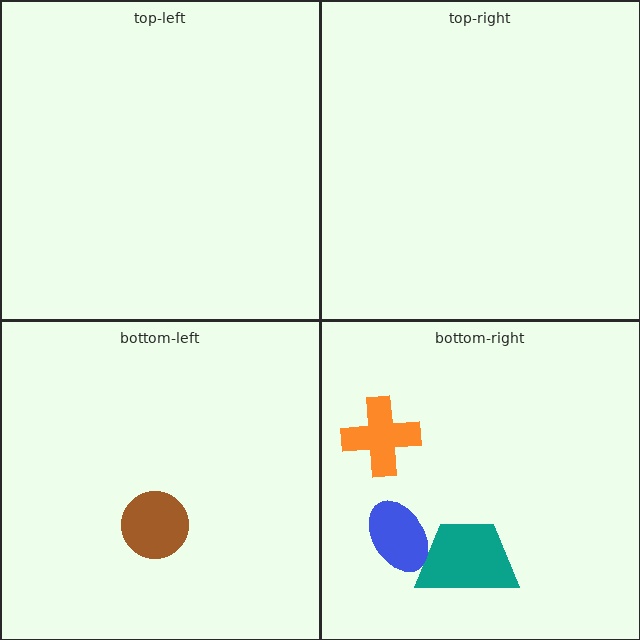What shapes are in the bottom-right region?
The teal trapezoid, the blue ellipse, the orange cross.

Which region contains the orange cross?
The bottom-right region.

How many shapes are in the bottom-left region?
1.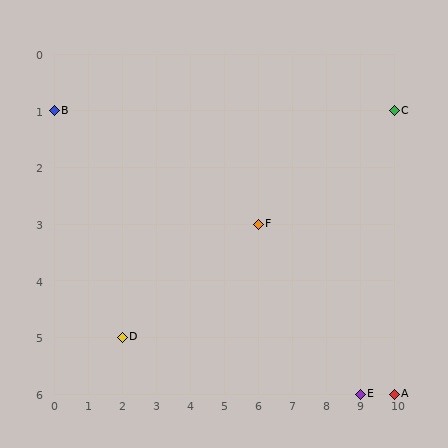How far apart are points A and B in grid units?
Points A and B are 10 columns and 5 rows apart (about 11.2 grid units diagonally).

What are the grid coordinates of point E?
Point E is at grid coordinates (9, 6).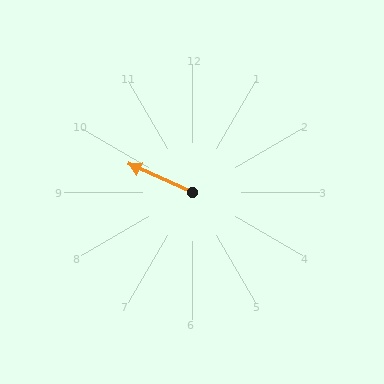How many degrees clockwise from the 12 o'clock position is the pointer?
Approximately 294 degrees.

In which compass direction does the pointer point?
Northwest.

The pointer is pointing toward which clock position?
Roughly 10 o'clock.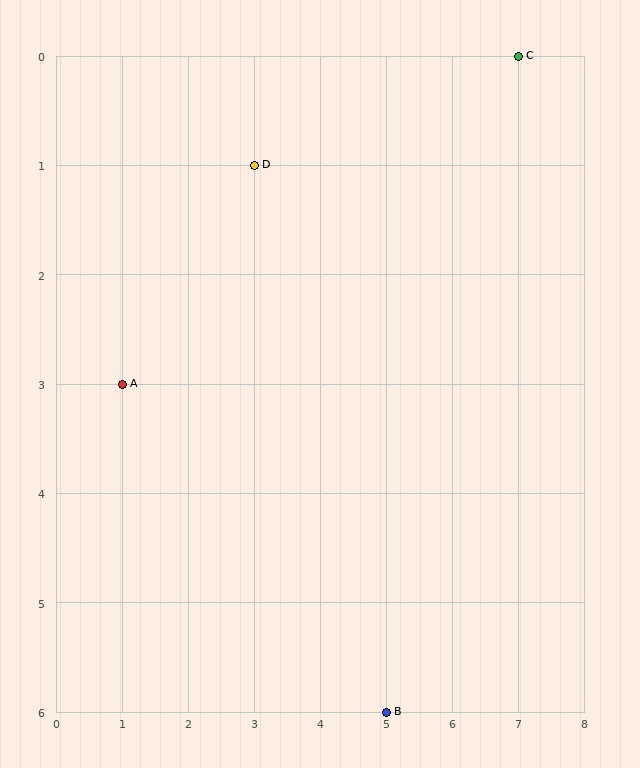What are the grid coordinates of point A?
Point A is at grid coordinates (1, 3).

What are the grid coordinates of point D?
Point D is at grid coordinates (3, 1).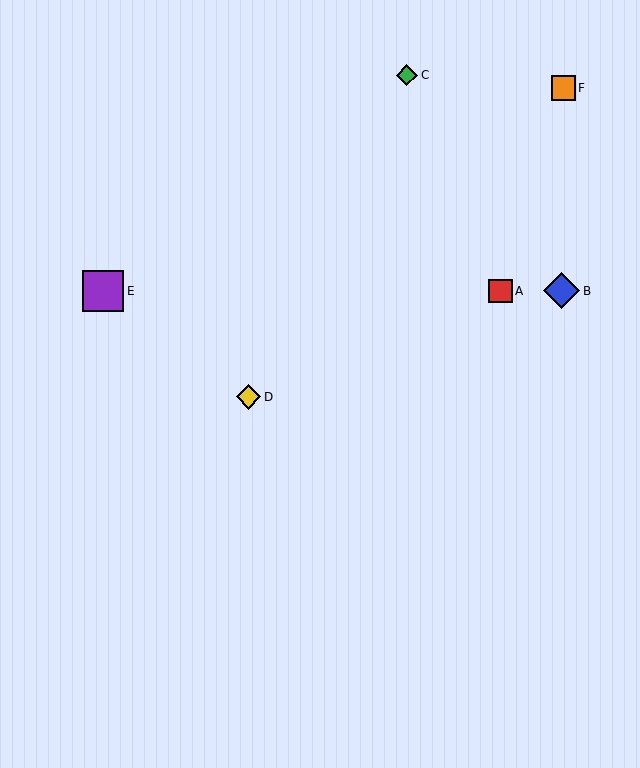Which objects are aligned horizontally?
Objects A, B, E are aligned horizontally.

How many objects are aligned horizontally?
3 objects (A, B, E) are aligned horizontally.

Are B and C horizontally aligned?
No, B is at y≈291 and C is at y≈75.